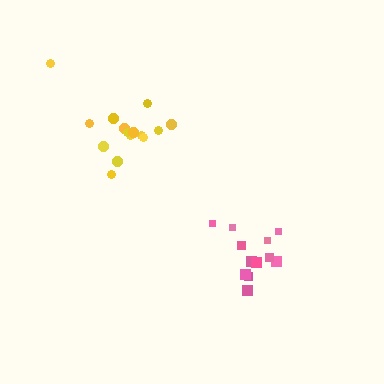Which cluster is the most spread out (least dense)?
Yellow.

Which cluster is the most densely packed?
Pink.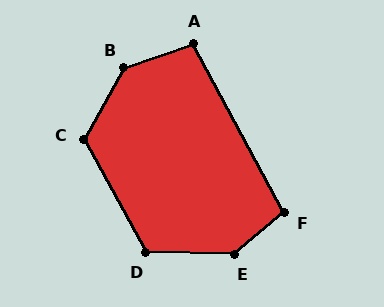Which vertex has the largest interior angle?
E, at approximately 139 degrees.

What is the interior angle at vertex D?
Approximately 120 degrees (obtuse).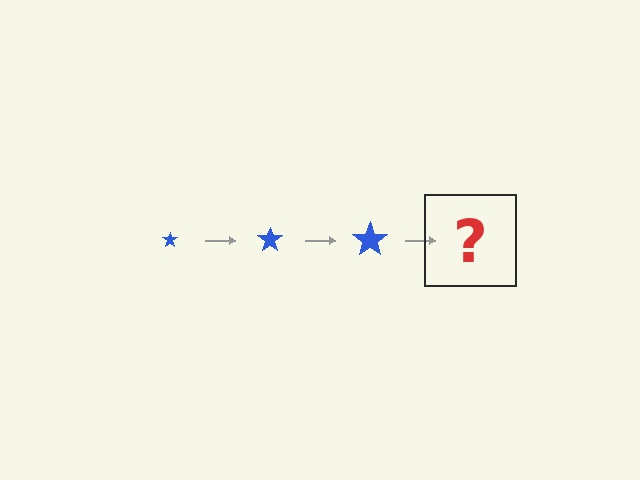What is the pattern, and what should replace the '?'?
The pattern is that the star gets progressively larger each step. The '?' should be a blue star, larger than the previous one.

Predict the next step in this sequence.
The next step is a blue star, larger than the previous one.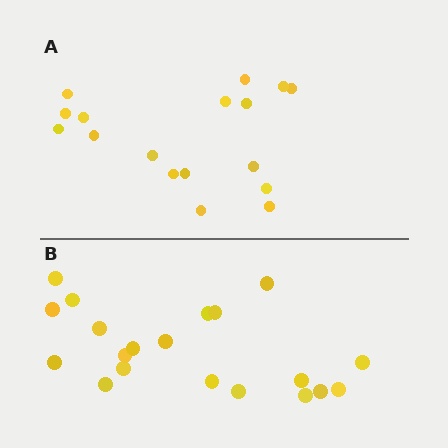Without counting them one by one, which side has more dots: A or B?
Region B (the bottom region) has more dots.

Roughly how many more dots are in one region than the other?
Region B has just a few more — roughly 2 or 3 more dots than region A.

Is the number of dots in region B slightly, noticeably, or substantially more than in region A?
Region B has only slightly more — the two regions are fairly close. The ratio is roughly 1.2 to 1.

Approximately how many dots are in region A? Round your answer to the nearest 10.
About 20 dots. (The exact count is 17, which rounds to 20.)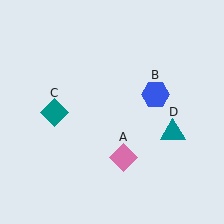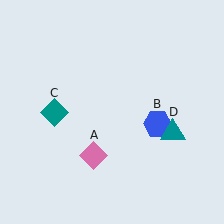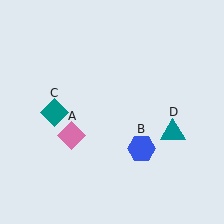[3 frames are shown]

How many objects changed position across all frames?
2 objects changed position: pink diamond (object A), blue hexagon (object B).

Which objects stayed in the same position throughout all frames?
Teal diamond (object C) and teal triangle (object D) remained stationary.